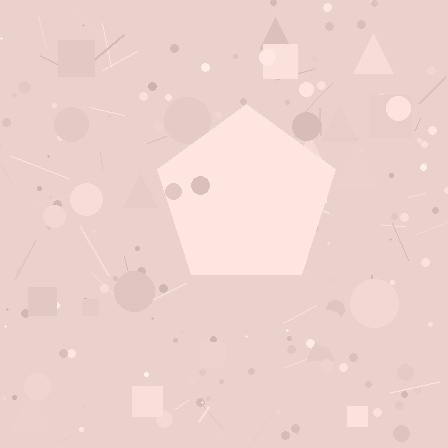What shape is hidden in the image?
A pentagon is hidden in the image.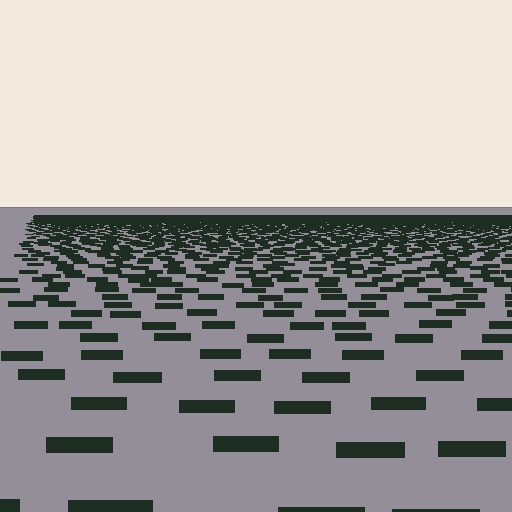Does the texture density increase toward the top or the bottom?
Density increases toward the top.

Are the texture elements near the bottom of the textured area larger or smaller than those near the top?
Larger. Near the bottom, elements are closer to the viewer and appear at a bigger on-screen size.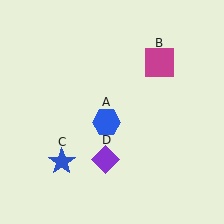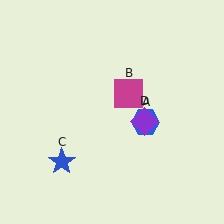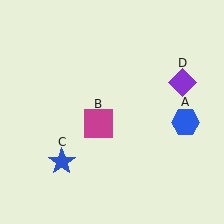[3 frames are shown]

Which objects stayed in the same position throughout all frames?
Blue star (object C) remained stationary.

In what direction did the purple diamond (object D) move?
The purple diamond (object D) moved up and to the right.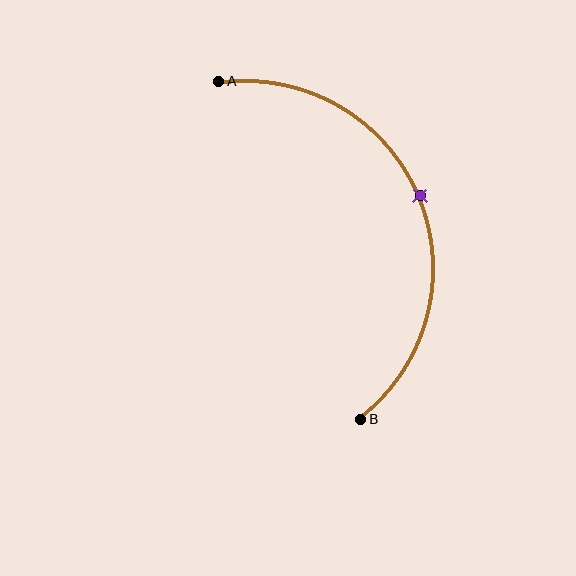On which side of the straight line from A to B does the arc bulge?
The arc bulges to the right of the straight line connecting A and B.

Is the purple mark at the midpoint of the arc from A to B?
Yes. The purple mark lies on the arc at equal arc-length from both A and B — it is the arc midpoint.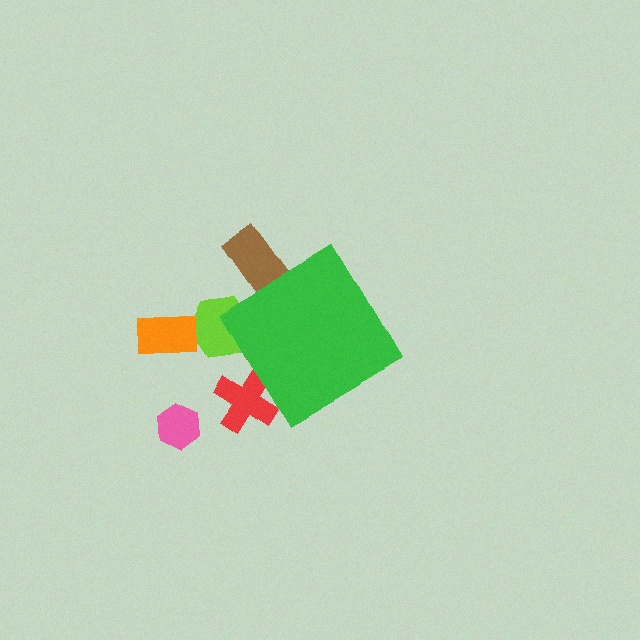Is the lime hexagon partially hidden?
Yes, the lime hexagon is partially hidden behind the green diamond.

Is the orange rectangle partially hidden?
No, the orange rectangle is fully visible.